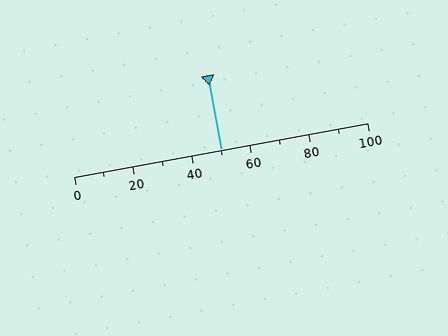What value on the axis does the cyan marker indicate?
The marker indicates approximately 50.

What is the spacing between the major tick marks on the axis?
The major ticks are spaced 20 apart.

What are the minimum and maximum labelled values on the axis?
The axis runs from 0 to 100.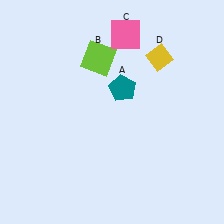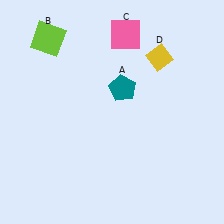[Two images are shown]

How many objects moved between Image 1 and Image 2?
1 object moved between the two images.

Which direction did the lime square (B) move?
The lime square (B) moved left.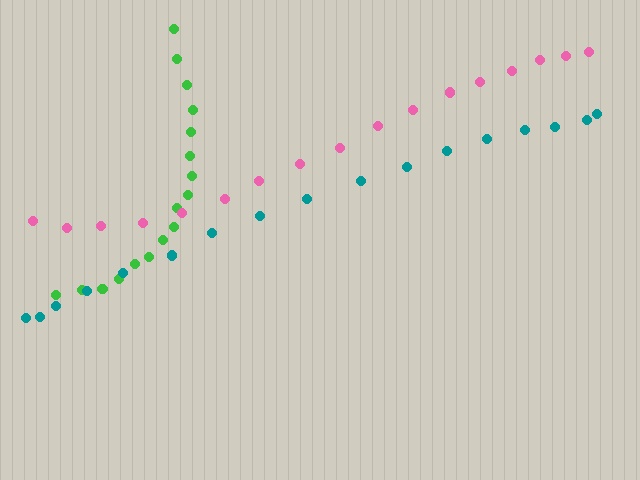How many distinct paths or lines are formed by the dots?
There are 3 distinct paths.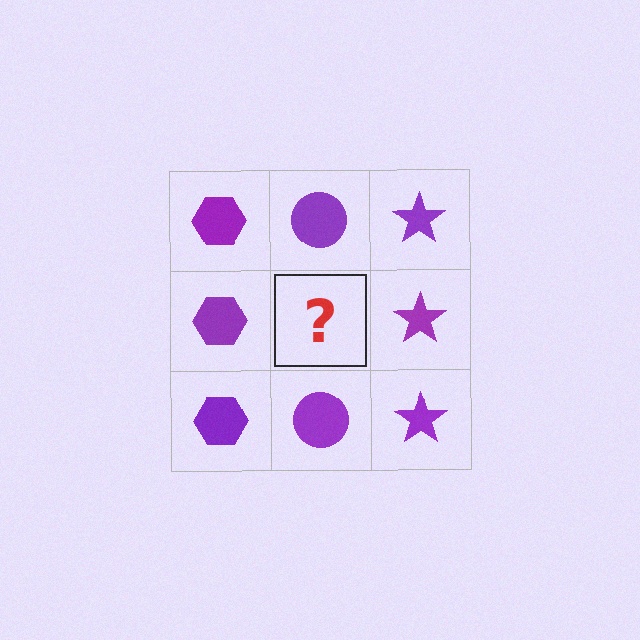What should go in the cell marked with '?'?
The missing cell should contain a purple circle.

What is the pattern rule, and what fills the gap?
The rule is that each column has a consistent shape. The gap should be filled with a purple circle.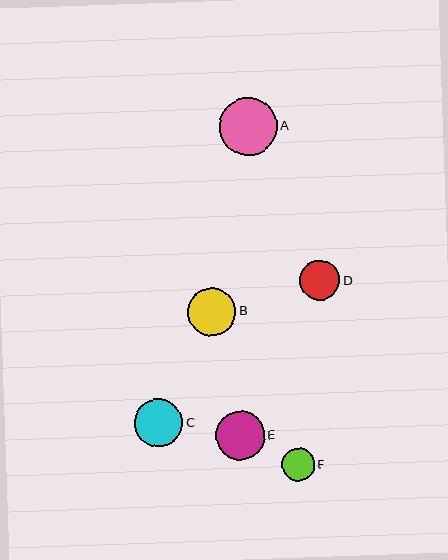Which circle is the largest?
Circle A is the largest with a size of approximately 58 pixels.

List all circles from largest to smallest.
From largest to smallest: A, E, B, C, D, F.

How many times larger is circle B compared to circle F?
Circle B is approximately 1.5 times the size of circle F.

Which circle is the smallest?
Circle F is the smallest with a size of approximately 33 pixels.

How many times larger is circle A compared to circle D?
Circle A is approximately 1.4 times the size of circle D.